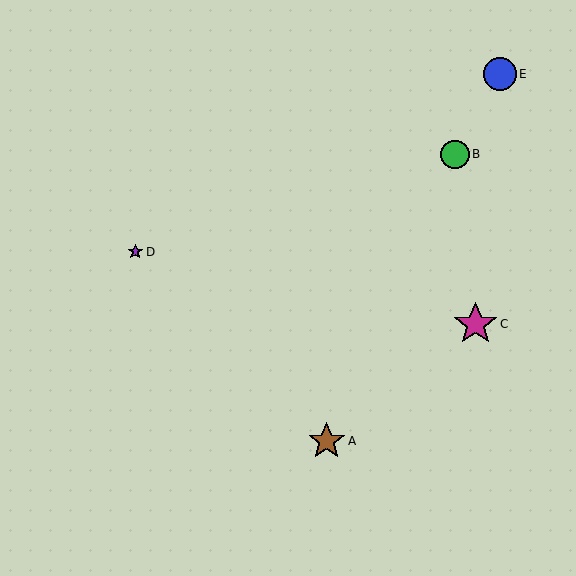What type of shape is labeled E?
Shape E is a blue circle.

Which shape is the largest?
The magenta star (labeled C) is the largest.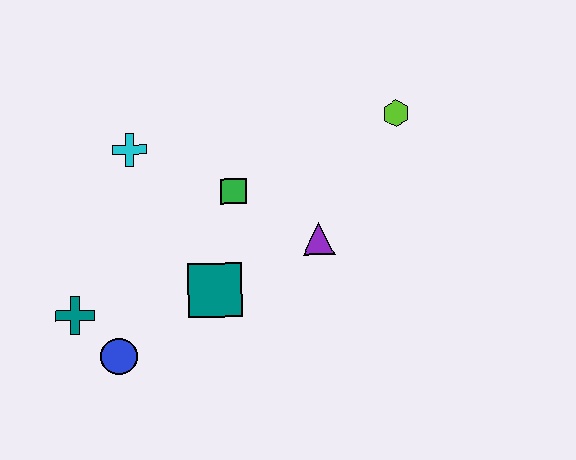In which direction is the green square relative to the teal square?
The green square is above the teal square.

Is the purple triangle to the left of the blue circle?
No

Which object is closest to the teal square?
The green square is closest to the teal square.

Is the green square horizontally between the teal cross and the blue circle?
No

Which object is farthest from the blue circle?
The lime hexagon is farthest from the blue circle.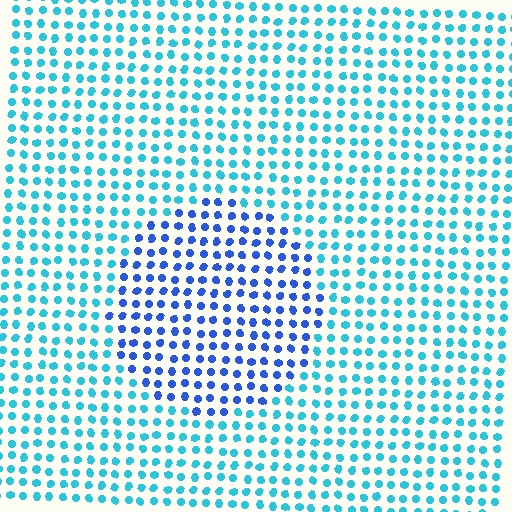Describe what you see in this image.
The image is filled with small cyan elements in a uniform arrangement. A circle-shaped region is visible where the elements are tinted to a slightly different hue, forming a subtle color boundary.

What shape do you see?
I see a circle.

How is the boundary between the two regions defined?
The boundary is defined purely by a slight shift in hue (about 38 degrees). Spacing, size, and orientation are identical on both sides.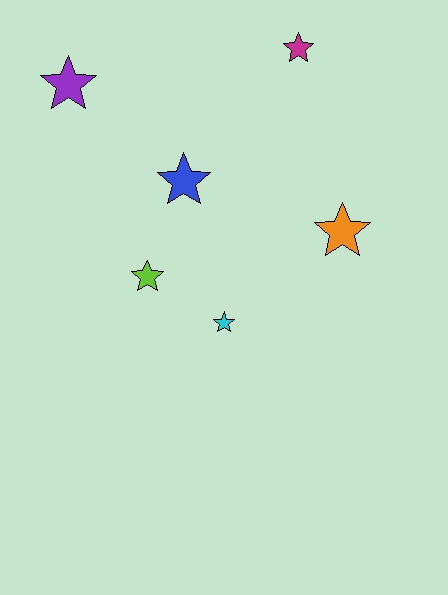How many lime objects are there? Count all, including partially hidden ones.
There is 1 lime object.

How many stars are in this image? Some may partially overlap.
There are 6 stars.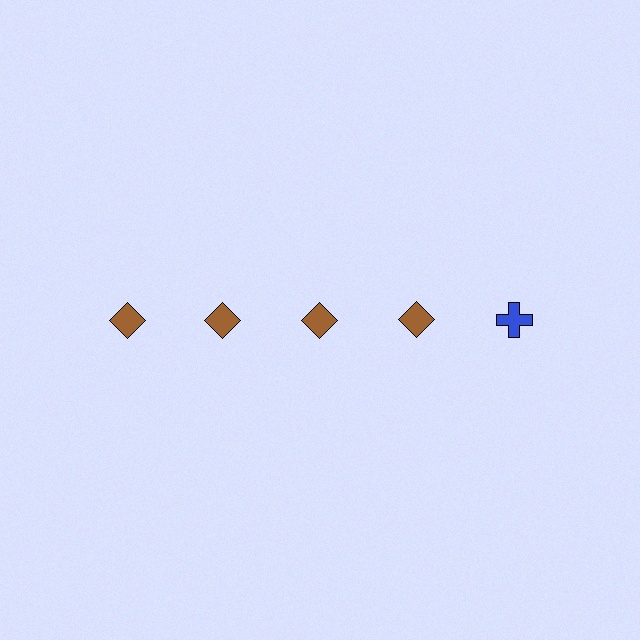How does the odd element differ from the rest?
It differs in both color (blue instead of brown) and shape (cross instead of diamond).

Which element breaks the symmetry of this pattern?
The blue cross in the top row, rightmost column breaks the symmetry. All other shapes are brown diamonds.